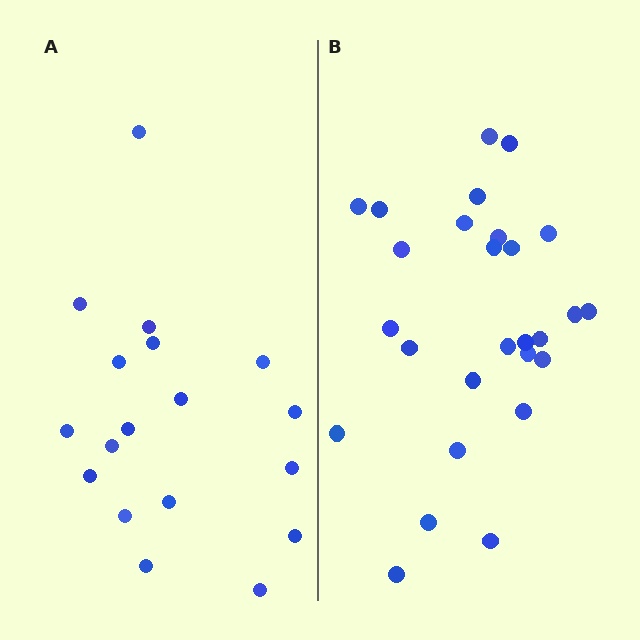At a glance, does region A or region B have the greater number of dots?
Region B (the right region) has more dots.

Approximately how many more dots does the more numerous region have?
Region B has roughly 8 or so more dots than region A.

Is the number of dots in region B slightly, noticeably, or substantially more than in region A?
Region B has substantially more. The ratio is roughly 1.5 to 1.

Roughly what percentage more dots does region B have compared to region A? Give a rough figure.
About 50% more.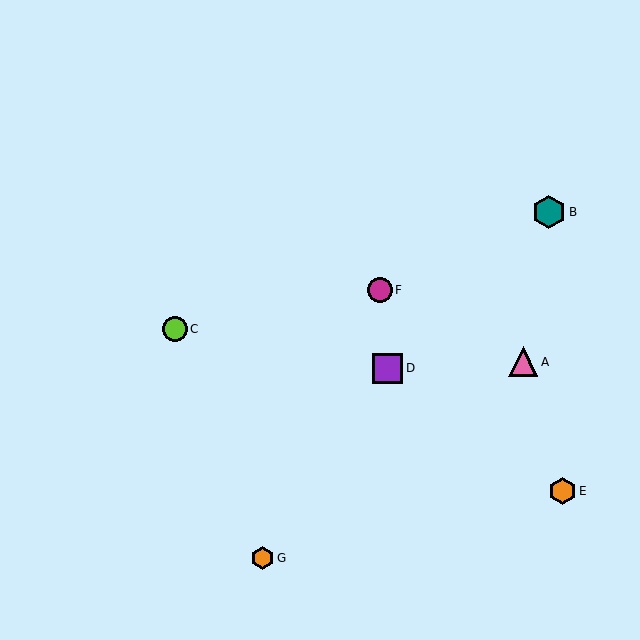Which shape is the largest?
The teal hexagon (labeled B) is the largest.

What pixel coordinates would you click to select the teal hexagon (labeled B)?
Click at (549, 212) to select the teal hexagon B.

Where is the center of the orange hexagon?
The center of the orange hexagon is at (262, 558).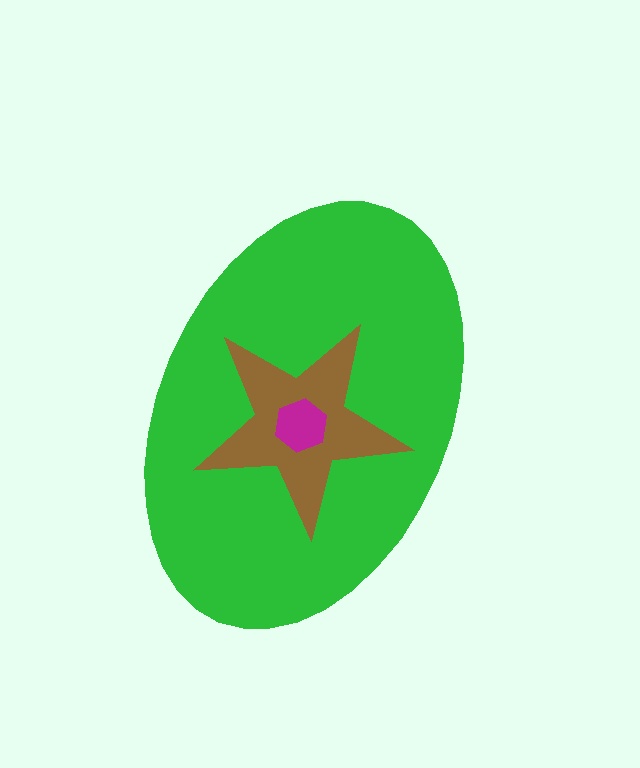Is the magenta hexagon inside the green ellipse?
Yes.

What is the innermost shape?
The magenta hexagon.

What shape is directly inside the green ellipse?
The brown star.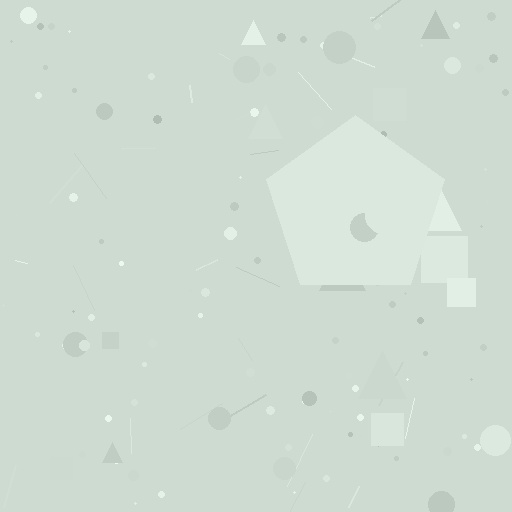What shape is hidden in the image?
A pentagon is hidden in the image.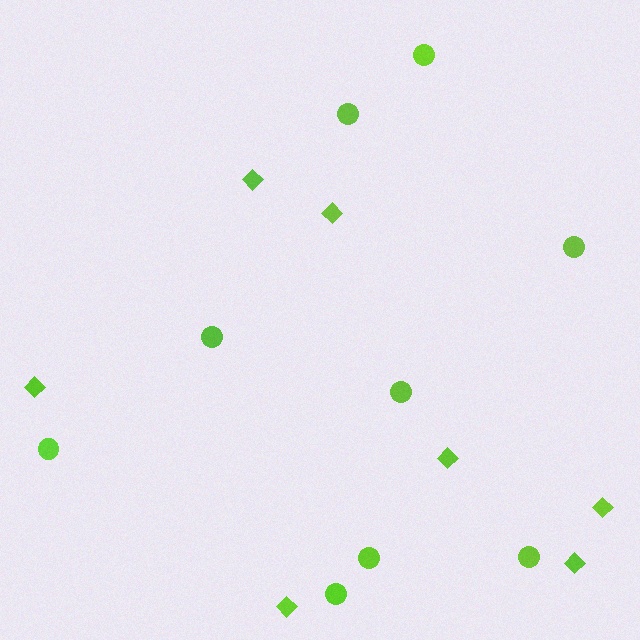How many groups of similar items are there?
There are 2 groups: one group of circles (9) and one group of diamonds (7).